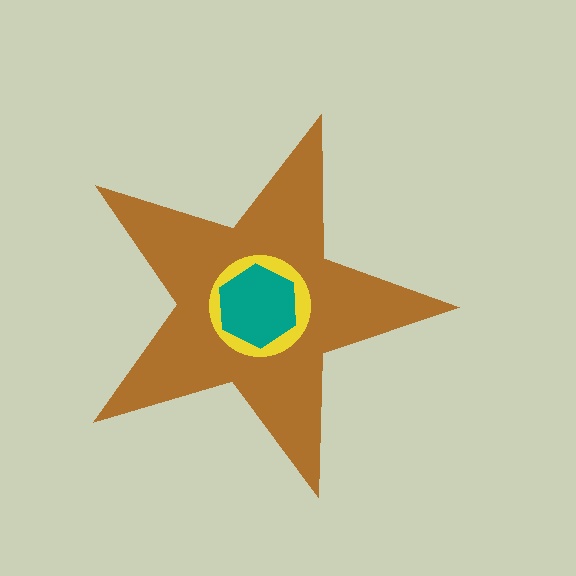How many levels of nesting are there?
3.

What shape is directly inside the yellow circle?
The teal hexagon.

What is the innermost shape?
The teal hexagon.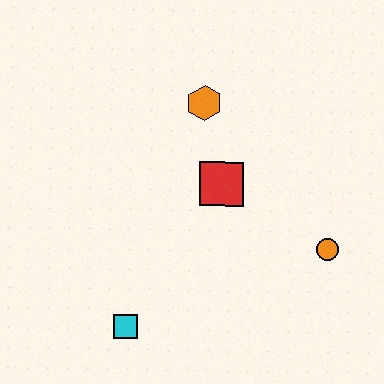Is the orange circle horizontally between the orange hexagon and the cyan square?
No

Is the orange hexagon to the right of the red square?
No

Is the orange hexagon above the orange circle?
Yes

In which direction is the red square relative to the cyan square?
The red square is above the cyan square.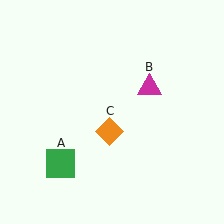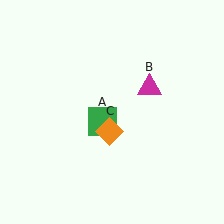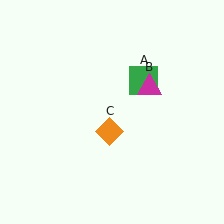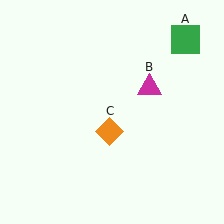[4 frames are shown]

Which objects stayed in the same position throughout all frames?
Magenta triangle (object B) and orange diamond (object C) remained stationary.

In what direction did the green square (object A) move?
The green square (object A) moved up and to the right.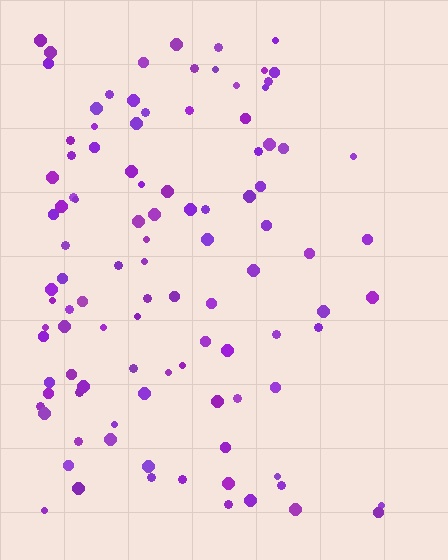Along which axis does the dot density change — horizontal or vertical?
Horizontal.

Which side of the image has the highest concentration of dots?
The left.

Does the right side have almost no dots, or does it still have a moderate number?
Still a moderate number, just noticeably fewer than the left.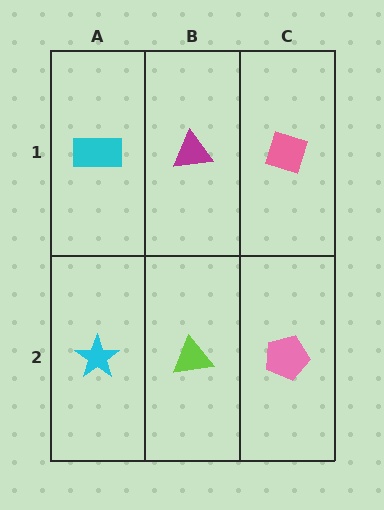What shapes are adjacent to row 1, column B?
A lime triangle (row 2, column B), a cyan rectangle (row 1, column A), a pink diamond (row 1, column C).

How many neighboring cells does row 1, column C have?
2.